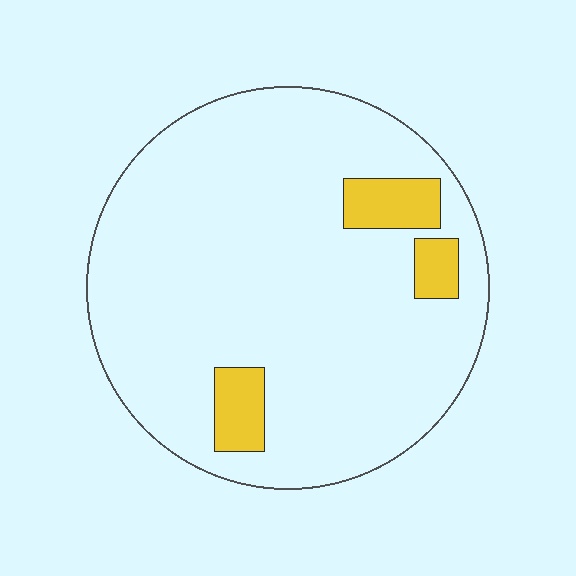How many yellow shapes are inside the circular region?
3.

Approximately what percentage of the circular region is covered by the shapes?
Approximately 10%.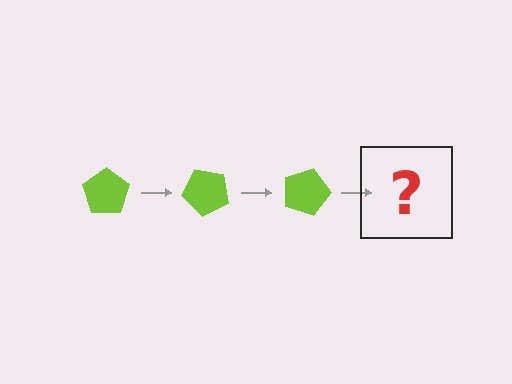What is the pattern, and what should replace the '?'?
The pattern is that the pentagon rotates 45 degrees each step. The '?' should be a lime pentagon rotated 135 degrees.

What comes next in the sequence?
The next element should be a lime pentagon rotated 135 degrees.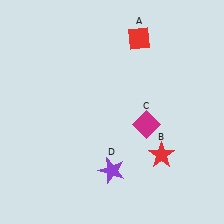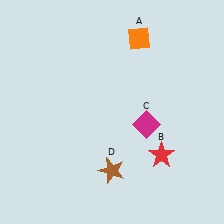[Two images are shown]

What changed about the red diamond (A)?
In Image 1, A is red. In Image 2, it changed to orange.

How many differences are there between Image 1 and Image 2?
There are 2 differences between the two images.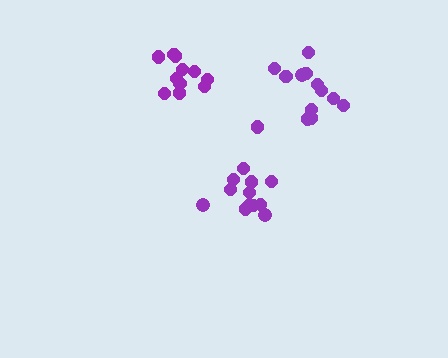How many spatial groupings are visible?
There are 3 spatial groupings.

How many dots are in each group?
Group 1: 13 dots, Group 2: 11 dots, Group 3: 12 dots (36 total).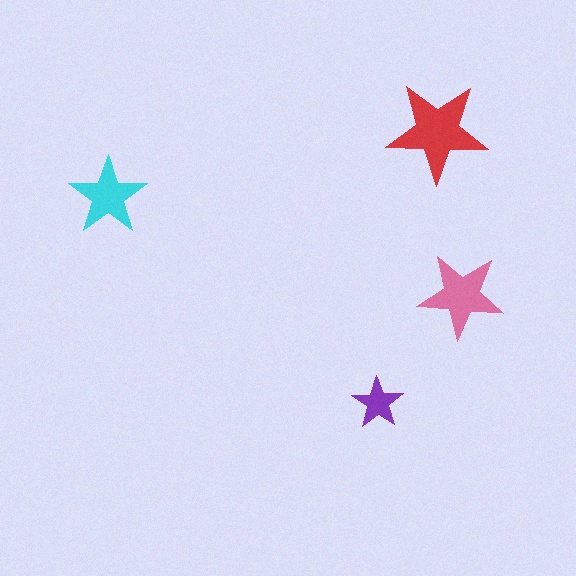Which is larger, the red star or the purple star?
The red one.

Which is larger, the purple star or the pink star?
The pink one.